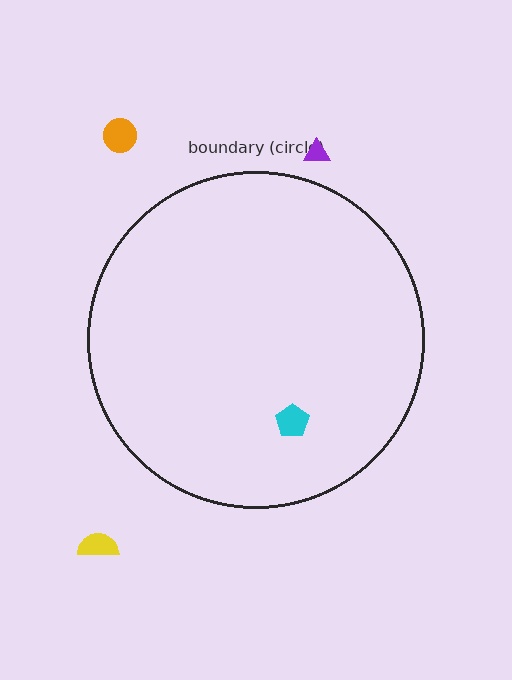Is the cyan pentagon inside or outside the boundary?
Inside.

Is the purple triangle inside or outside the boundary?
Outside.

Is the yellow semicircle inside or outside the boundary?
Outside.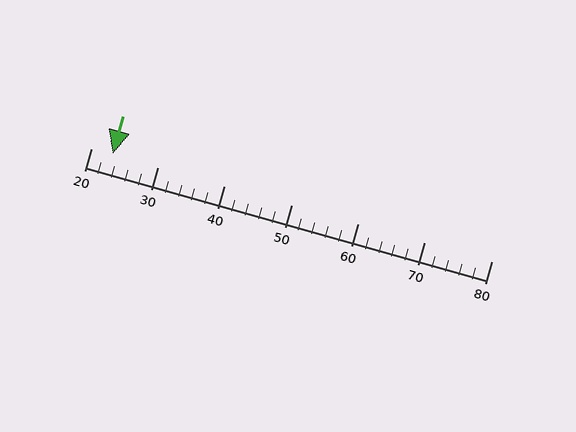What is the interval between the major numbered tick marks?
The major tick marks are spaced 10 units apart.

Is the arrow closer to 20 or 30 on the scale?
The arrow is closer to 20.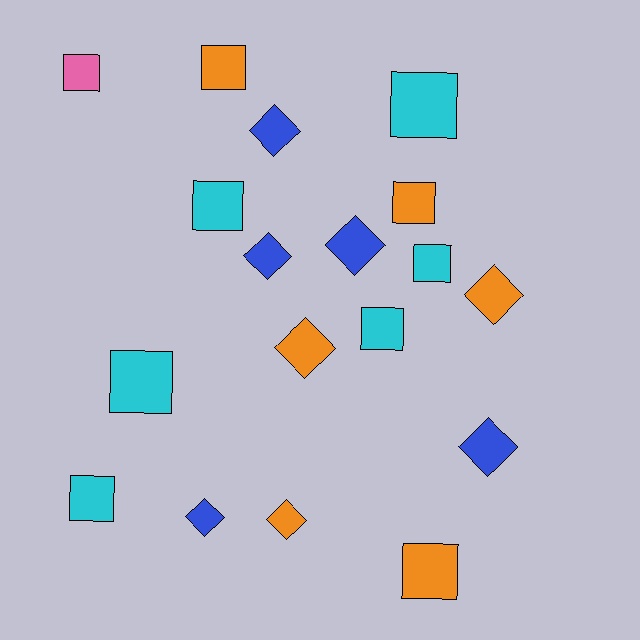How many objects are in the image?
There are 18 objects.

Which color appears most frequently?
Cyan, with 6 objects.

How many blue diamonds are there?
There are 5 blue diamonds.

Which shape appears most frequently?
Square, with 10 objects.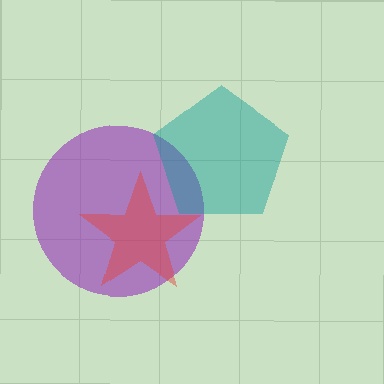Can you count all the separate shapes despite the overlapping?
Yes, there are 3 separate shapes.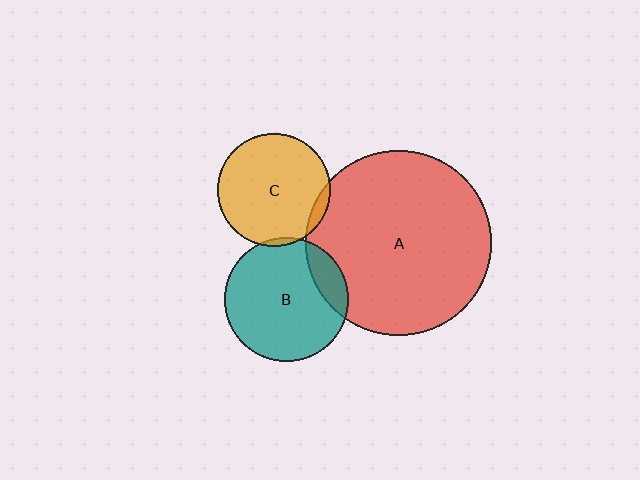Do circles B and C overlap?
Yes.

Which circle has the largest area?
Circle A (red).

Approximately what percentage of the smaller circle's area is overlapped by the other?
Approximately 5%.